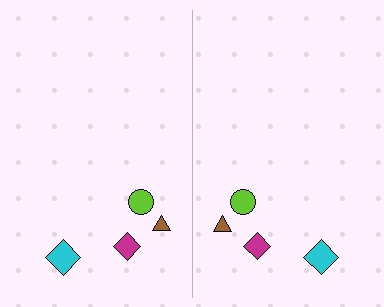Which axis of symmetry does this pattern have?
The pattern has a vertical axis of symmetry running through the center of the image.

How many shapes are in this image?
There are 8 shapes in this image.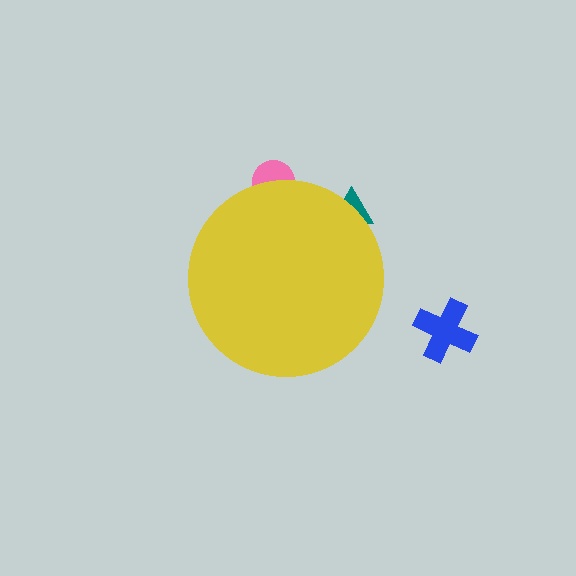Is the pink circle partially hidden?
Yes, the pink circle is partially hidden behind the yellow circle.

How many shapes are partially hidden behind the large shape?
2 shapes are partially hidden.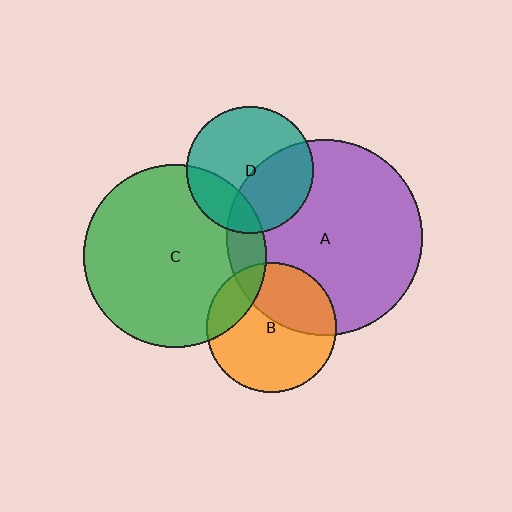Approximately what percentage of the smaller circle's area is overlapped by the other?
Approximately 10%.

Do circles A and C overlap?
Yes.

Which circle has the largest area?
Circle A (purple).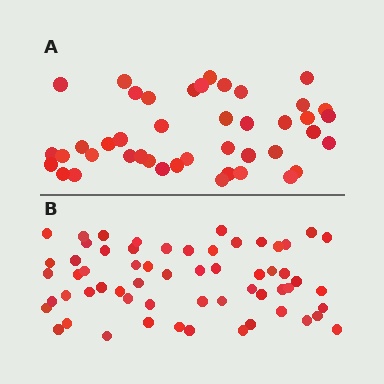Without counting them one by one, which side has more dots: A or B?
Region B (the bottom region) has more dots.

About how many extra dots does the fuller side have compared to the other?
Region B has approximately 15 more dots than region A.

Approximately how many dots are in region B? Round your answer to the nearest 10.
About 60 dots.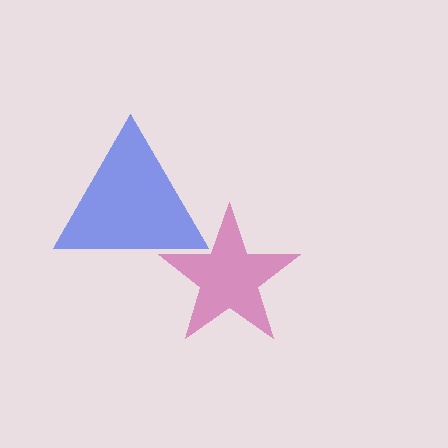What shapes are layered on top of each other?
The layered shapes are: a magenta star, a blue triangle.